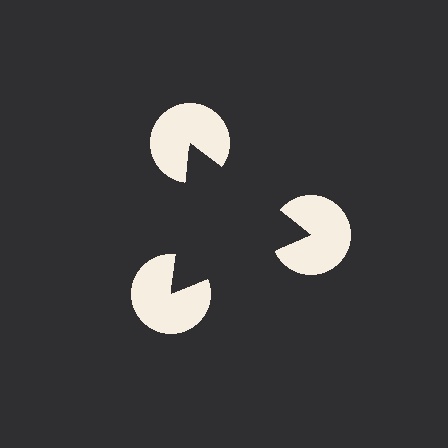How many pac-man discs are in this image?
There are 3 — one at each vertex of the illusory triangle.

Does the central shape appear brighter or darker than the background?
It typically appears slightly darker than the background, even though no actual brightness change is drawn.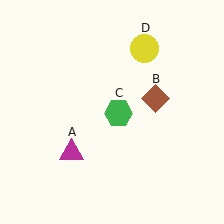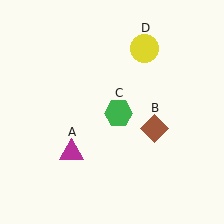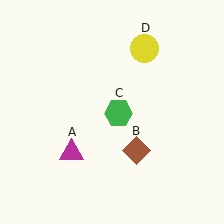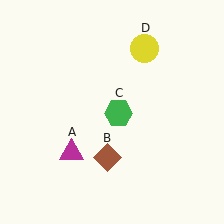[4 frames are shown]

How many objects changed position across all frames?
1 object changed position: brown diamond (object B).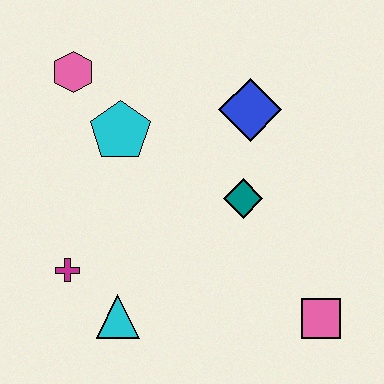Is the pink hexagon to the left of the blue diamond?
Yes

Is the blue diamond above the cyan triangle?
Yes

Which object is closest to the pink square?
The teal diamond is closest to the pink square.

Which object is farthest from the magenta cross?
The pink square is farthest from the magenta cross.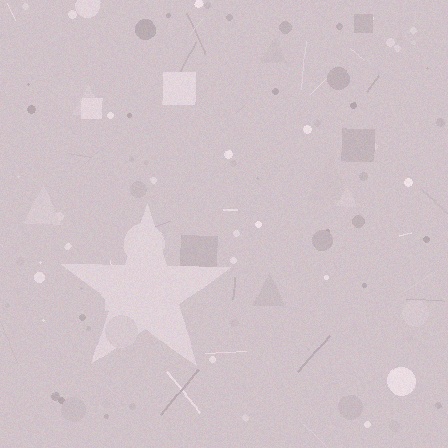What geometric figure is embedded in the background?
A star is embedded in the background.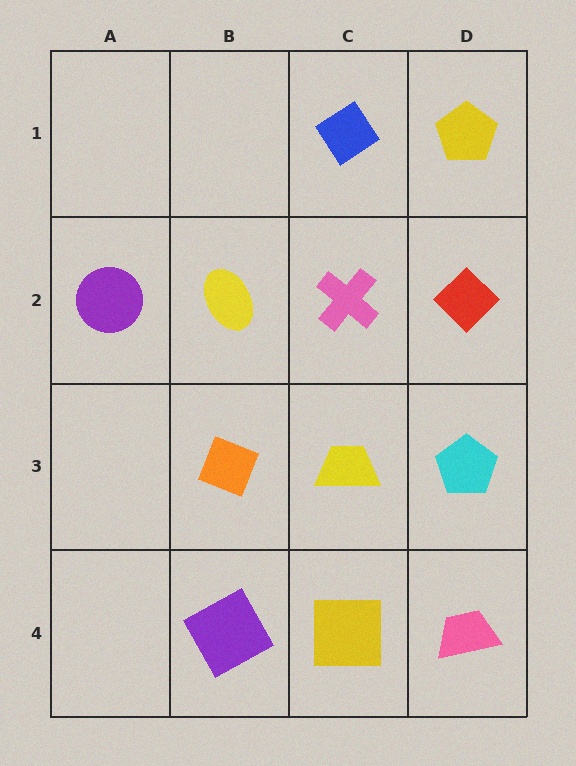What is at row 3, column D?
A cyan pentagon.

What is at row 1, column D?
A yellow pentagon.